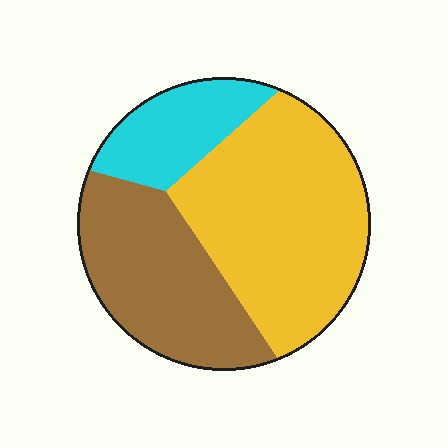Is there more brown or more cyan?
Brown.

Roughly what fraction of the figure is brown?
Brown covers around 35% of the figure.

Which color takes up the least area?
Cyan, at roughly 15%.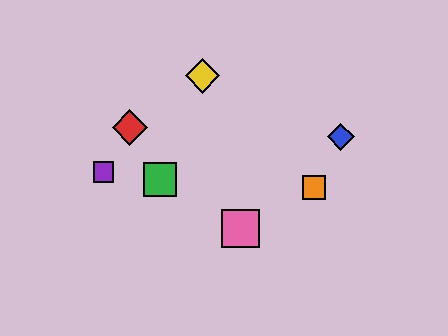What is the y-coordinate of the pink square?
The pink square is at y≈229.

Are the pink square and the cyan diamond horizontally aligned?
Yes, both are at y≈229.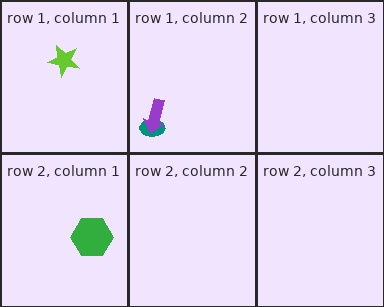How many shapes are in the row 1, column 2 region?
2.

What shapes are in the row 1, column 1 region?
The lime star.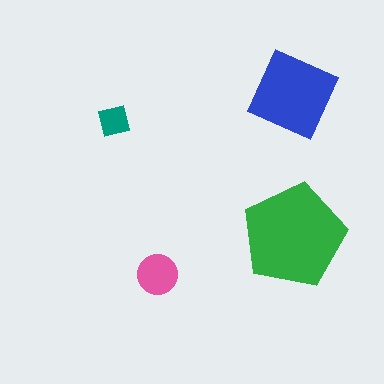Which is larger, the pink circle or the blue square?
The blue square.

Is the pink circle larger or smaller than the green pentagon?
Smaller.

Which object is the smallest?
The teal square.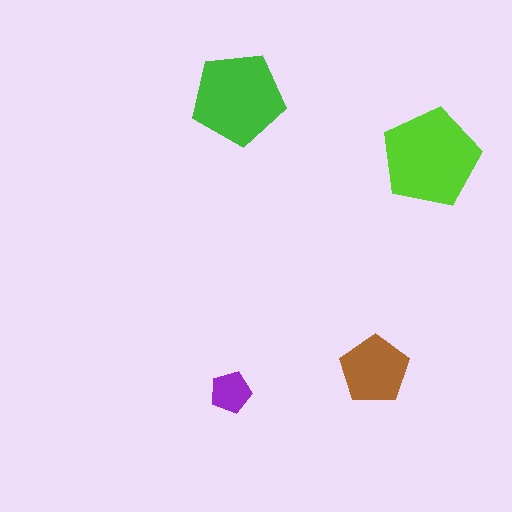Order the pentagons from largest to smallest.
the lime one, the green one, the brown one, the purple one.